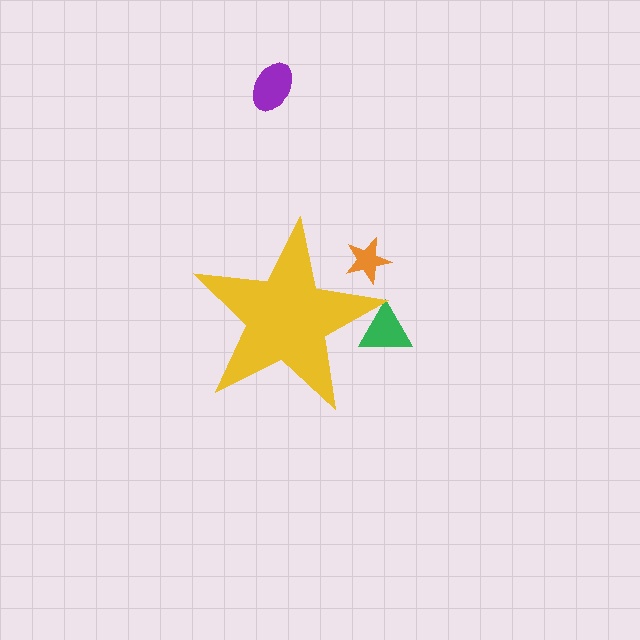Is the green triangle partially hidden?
Yes, the green triangle is partially hidden behind the yellow star.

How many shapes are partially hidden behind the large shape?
2 shapes are partially hidden.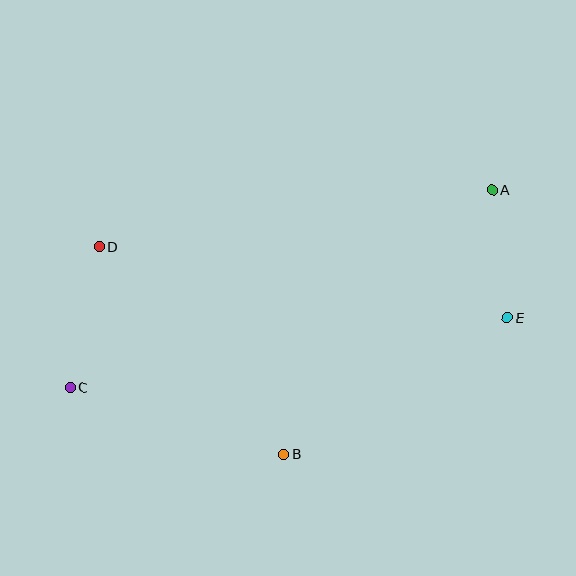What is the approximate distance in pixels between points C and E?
The distance between C and E is approximately 442 pixels.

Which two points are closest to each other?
Points A and E are closest to each other.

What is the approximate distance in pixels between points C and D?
The distance between C and D is approximately 144 pixels.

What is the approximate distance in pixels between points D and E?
The distance between D and E is approximately 414 pixels.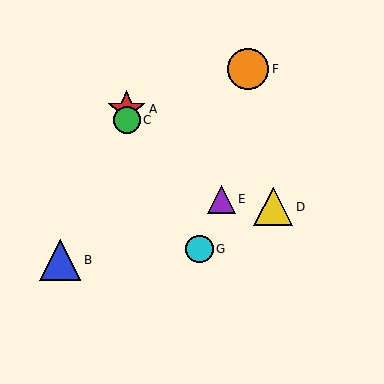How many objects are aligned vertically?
2 objects (A, C) are aligned vertically.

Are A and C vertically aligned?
Yes, both are at x≈127.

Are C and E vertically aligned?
No, C is at x≈127 and E is at x≈221.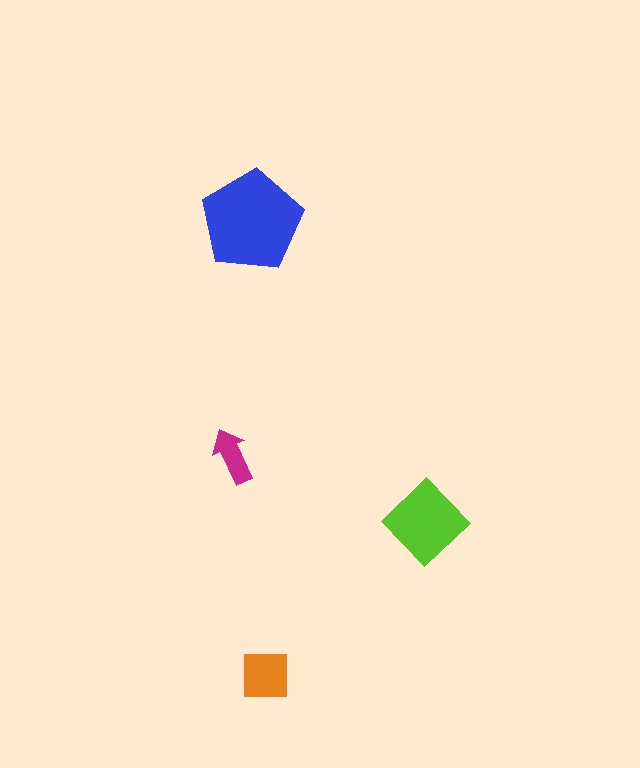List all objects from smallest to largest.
The magenta arrow, the orange square, the lime diamond, the blue pentagon.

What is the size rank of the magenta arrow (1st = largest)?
4th.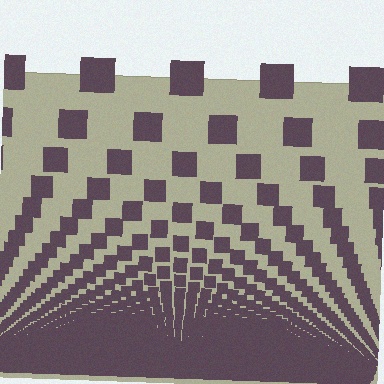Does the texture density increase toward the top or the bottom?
Density increases toward the bottom.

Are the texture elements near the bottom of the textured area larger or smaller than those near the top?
Smaller. The gradient is inverted — elements near the bottom are smaller and denser.